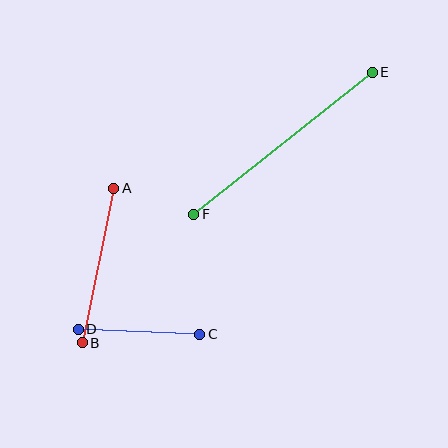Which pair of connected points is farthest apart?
Points E and F are farthest apart.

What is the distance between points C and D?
The distance is approximately 122 pixels.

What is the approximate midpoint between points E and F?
The midpoint is at approximately (283, 143) pixels.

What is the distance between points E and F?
The distance is approximately 228 pixels.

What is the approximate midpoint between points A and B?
The midpoint is at approximately (98, 266) pixels.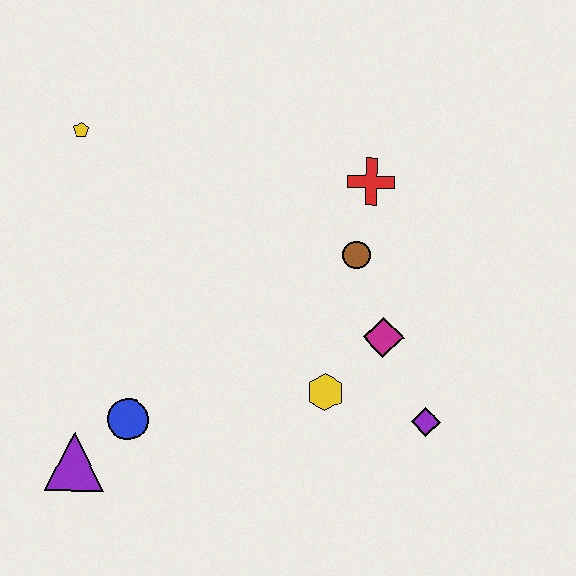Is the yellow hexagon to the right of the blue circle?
Yes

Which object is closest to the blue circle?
The purple triangle is closest to the blue circle.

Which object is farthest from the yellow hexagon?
The yellow pentagon is farthest from the yellow hexagon.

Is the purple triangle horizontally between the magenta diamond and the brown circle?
No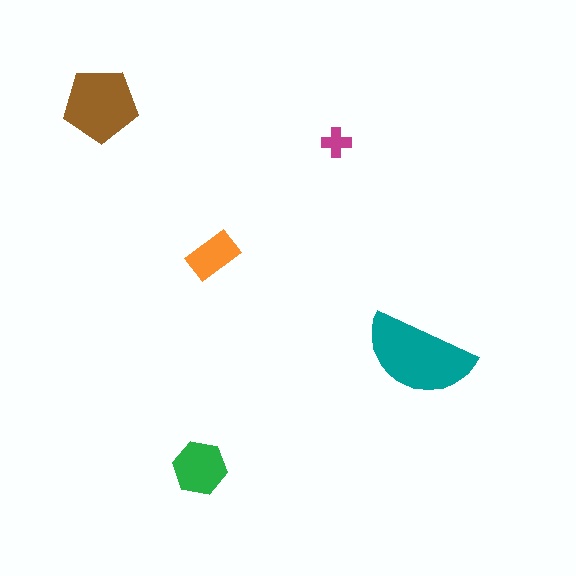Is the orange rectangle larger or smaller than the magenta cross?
Larger.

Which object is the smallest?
The magenta cross.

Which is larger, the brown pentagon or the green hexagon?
The brown pentagon.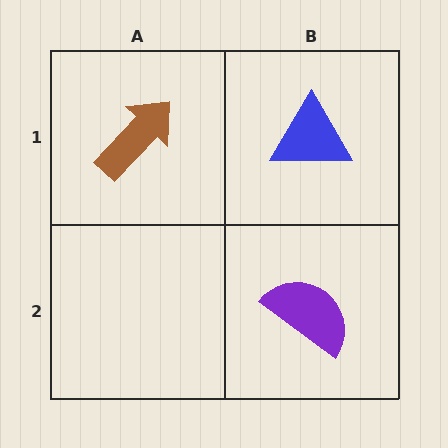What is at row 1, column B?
A blue triangle.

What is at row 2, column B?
A purple semicircle.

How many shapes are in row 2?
1 shape.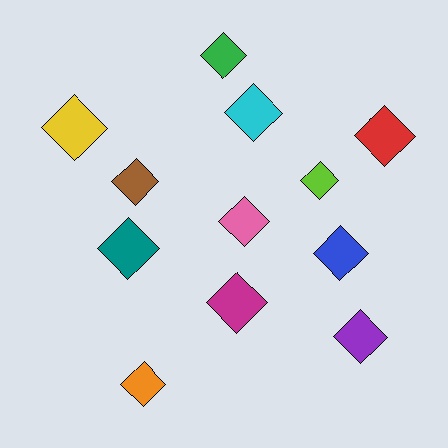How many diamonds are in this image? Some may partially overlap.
There are 12 diamonds.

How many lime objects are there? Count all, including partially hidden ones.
There is 1 lime object.